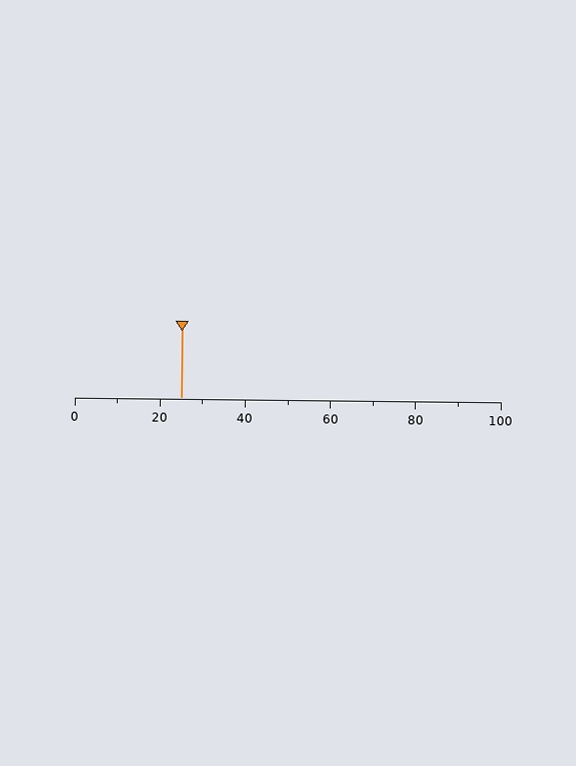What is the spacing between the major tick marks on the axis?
The major ticks are spaced 20 apart.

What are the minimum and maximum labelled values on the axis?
The axis runs from 0 to 100.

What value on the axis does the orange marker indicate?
The marker indicates approximately 25.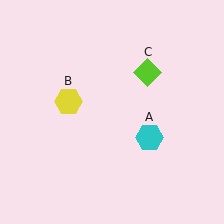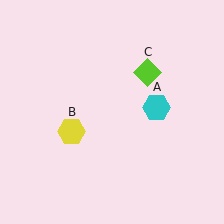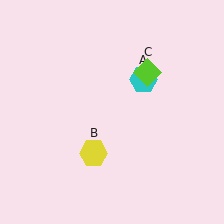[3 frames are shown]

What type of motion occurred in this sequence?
The cyan hexagon (object A), yellow hexagon (object B) rotated counterclockwise around the center of the scene.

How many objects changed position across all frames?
2 objects changed position: cyan hexagon (object A), yellow hexagon (object B).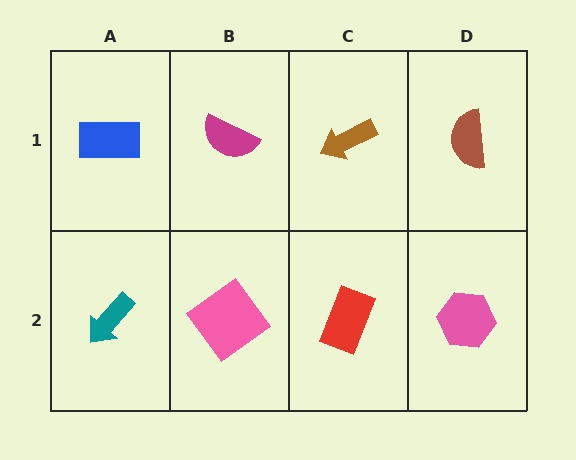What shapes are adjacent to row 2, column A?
A blue rectangle (row 1, column A), a pink diamond (row 2, column B).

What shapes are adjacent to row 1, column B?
A pink diamond (row 2, column B), a blue rectangle (row 1, column A), a brown arrow (row 1, column C).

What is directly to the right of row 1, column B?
A brown arrow.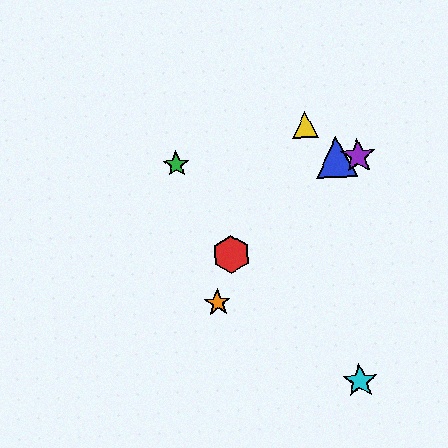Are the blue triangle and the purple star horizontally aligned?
Yes, both are at y≈157.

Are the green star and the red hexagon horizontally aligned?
No, the green star is at y≈164 and the red hexagon is at y≈254.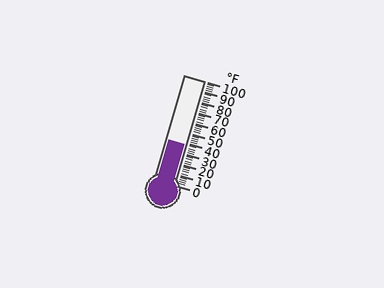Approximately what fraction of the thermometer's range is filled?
The thermometer is filled to approximately 40% of its range.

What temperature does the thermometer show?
The thermometer shows approximately 38°F.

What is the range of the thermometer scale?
The thermometer scale ranges from 0°F to 100°F.